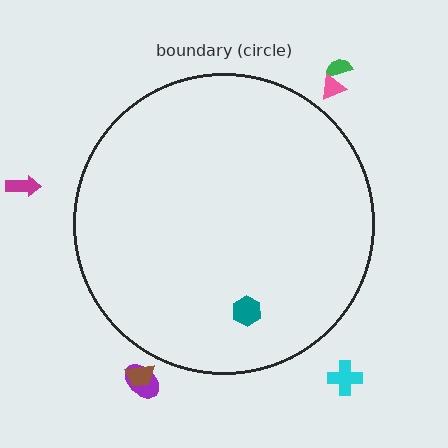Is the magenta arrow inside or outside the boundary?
Outside.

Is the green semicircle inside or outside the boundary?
Outside.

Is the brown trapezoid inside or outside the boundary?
Outside.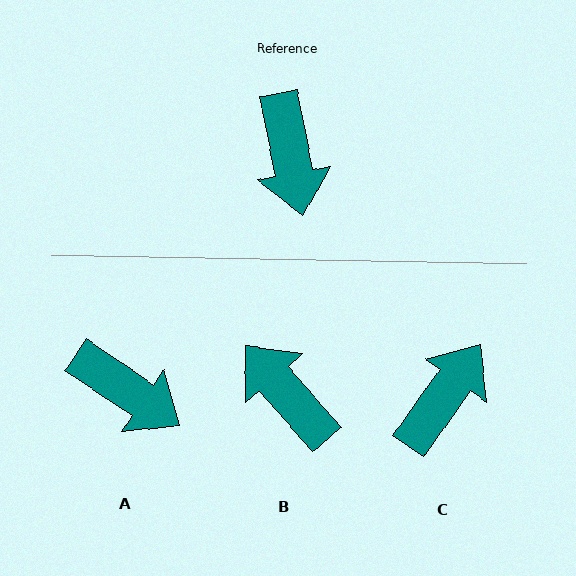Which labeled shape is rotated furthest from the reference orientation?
B, about 150 degrees away.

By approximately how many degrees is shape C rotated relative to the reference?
Approximately 133 degrees counter-clockwise.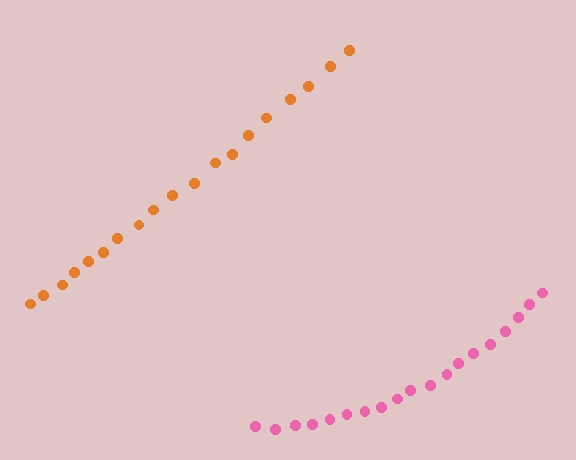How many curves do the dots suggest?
There are 2 distinct paths.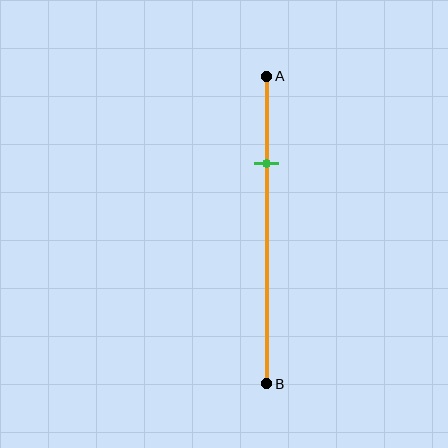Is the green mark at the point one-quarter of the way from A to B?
No, the mark is at about 30% from A, not at the 25% one-quarter point.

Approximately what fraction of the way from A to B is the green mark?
The green mark is approximately 30% of the way from A to B.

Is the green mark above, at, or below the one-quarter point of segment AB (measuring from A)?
The green mark is below the one-quarter point of segment AB.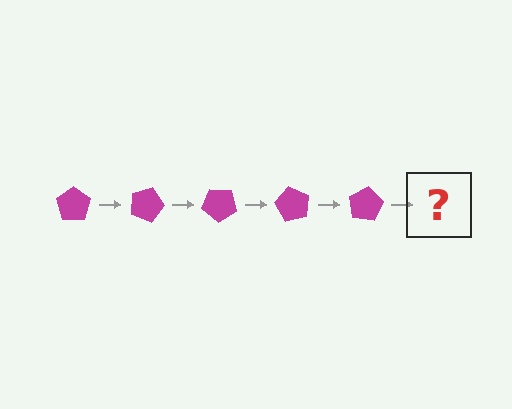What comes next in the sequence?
The next element should be a magenta pentagon rotated 100 degrees.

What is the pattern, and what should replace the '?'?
The pattern is that the pentagon rotates 20 degrees each step. The '?' should be a magenta pentagon rotated 100 degrees.